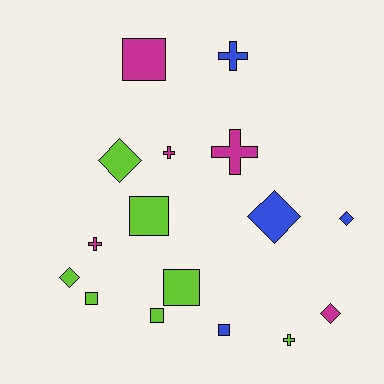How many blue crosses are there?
There is 1 blue cross.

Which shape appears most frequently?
Square, with 6 objects.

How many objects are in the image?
There are 16 objects.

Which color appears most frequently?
Lime, with 7 objects.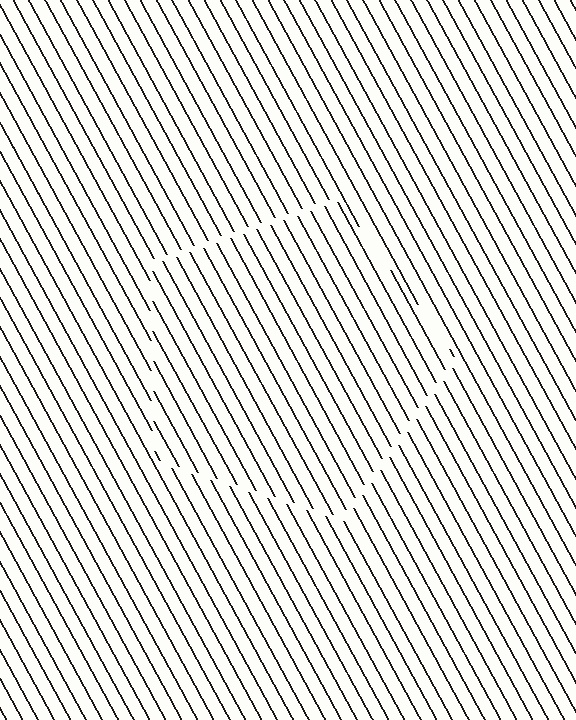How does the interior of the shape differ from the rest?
The interior of the shape contains the same grating, shifted by half a period — the contour is defined by the phase discontinuity where line-ends from the inner and outer gratings abut.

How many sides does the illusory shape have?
5 sides — the line-ends trace a pentagon.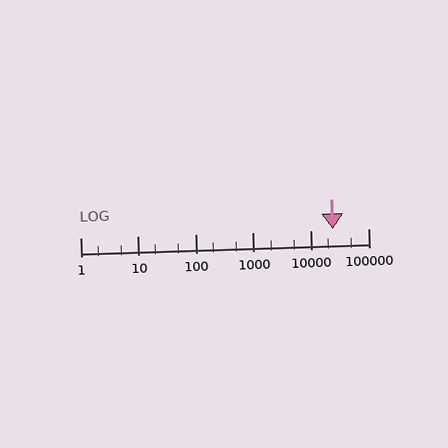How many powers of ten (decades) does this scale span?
The scale spans 5 decades, from 1 to 100000.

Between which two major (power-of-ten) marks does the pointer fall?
The pointer is between 10000 and 100000.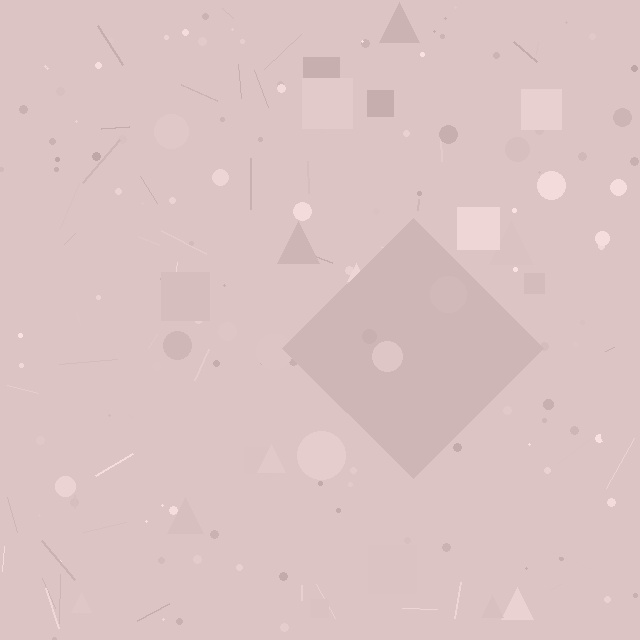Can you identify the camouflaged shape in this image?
The camouflaged shape is a diamond.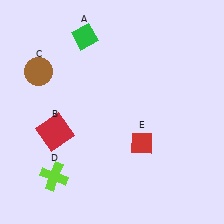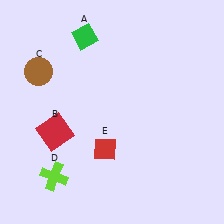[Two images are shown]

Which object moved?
The red diamond (E) moved left.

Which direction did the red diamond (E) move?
The red diamond (E) moved left.